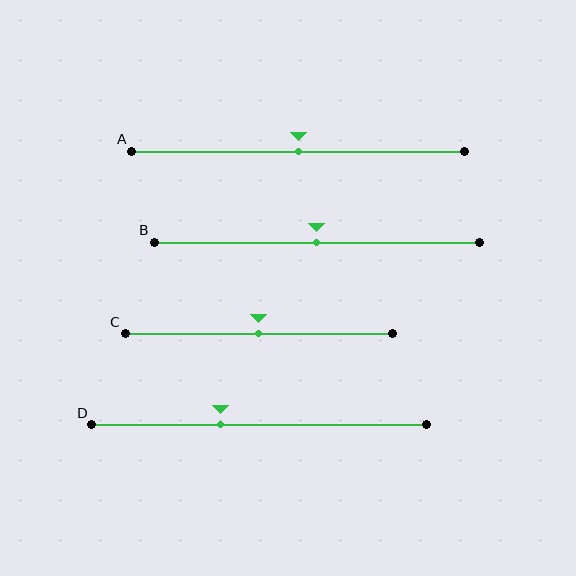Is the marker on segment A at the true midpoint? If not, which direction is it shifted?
Yes, the marker on segment A is at the true midpoint.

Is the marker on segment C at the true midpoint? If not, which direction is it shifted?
Yes, the marker on segment C is at the true midpoint.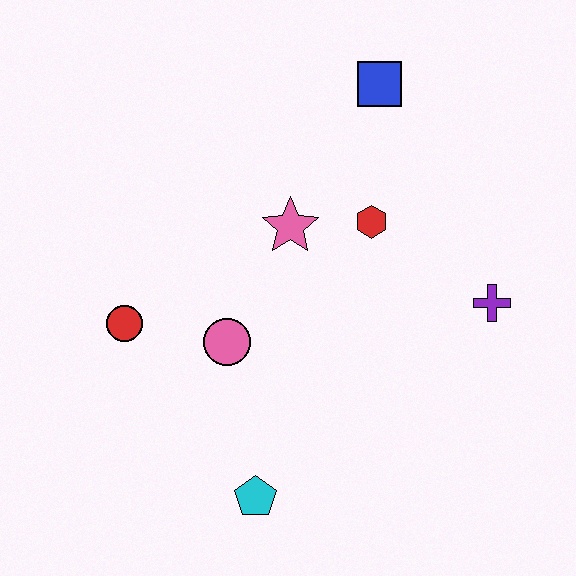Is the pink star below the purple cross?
No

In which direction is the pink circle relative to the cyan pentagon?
The pink circle is above the cyan pentagon.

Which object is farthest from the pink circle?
The blue square is farthest from the pink circle.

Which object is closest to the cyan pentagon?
The pink circle is closest to the cyan pentagon.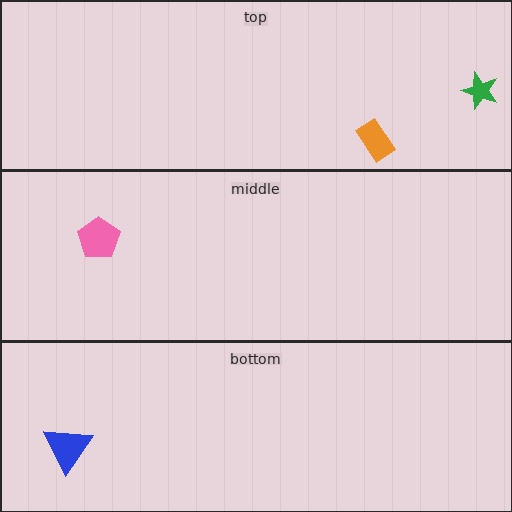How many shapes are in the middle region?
1.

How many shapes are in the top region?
2.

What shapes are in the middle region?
The pink pentagon.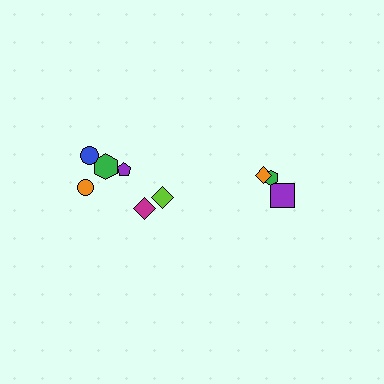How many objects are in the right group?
There are 3 objects.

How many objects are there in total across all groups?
There are 9 objects.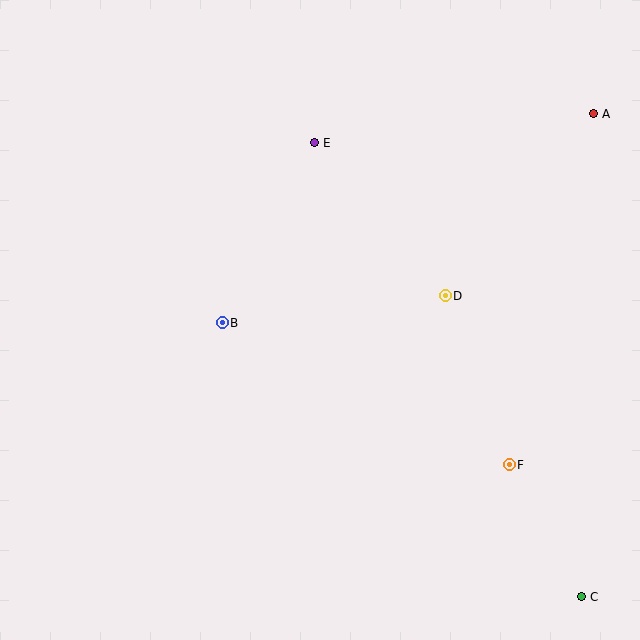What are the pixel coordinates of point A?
Point A is at (594, 114).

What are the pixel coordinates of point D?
Point D is at (445, 296).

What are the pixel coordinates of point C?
Point C is at (582, 597).